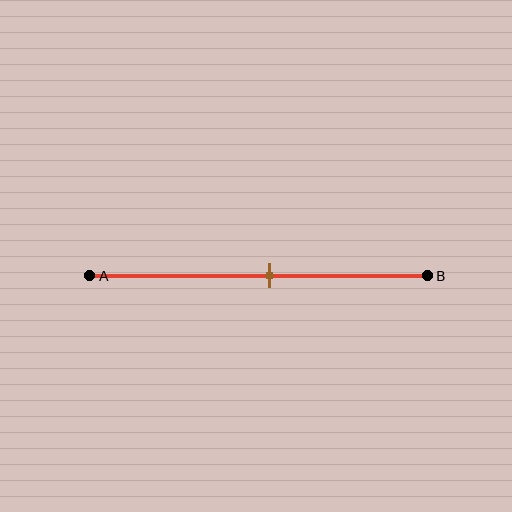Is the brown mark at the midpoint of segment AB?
No, the mark is at about 55% from A, not at the 50% midpoint.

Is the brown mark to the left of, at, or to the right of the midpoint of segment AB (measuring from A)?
The brown mark is to the right of the midpoint of segment AB.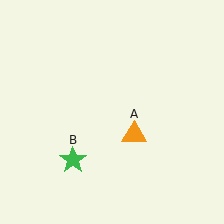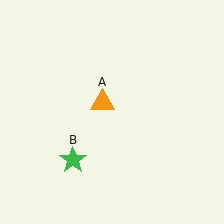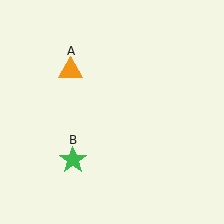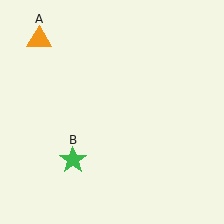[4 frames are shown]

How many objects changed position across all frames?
1 object changed position: orange triangle (object A).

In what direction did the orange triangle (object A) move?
The orange triangle (object A) moved up and to the left.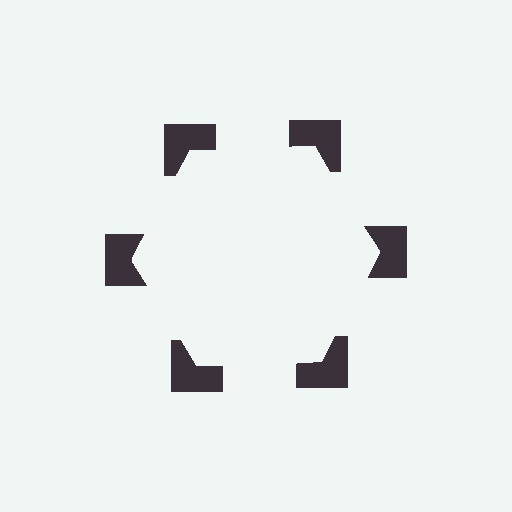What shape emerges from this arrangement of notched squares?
An illusory hexagon — its edges are inferred from the aligned wedge cuts in the notched squares, not physically drawn.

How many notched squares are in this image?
There are 6 — one at each vertex of the illusory hexagon.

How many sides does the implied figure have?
6 sides.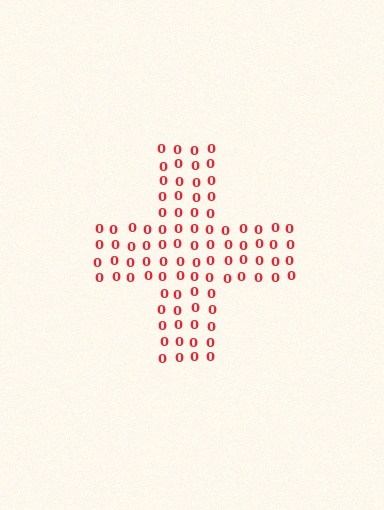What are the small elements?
The small elements are digit 0's.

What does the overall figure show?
The overall figure shows a cross.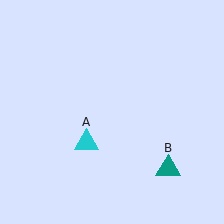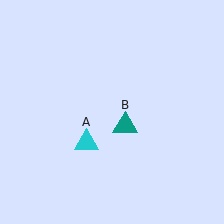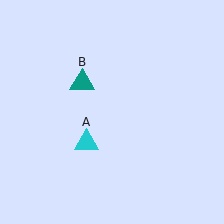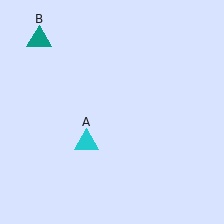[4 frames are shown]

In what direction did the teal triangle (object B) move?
The teal triangle (object B) moved up and to the left.